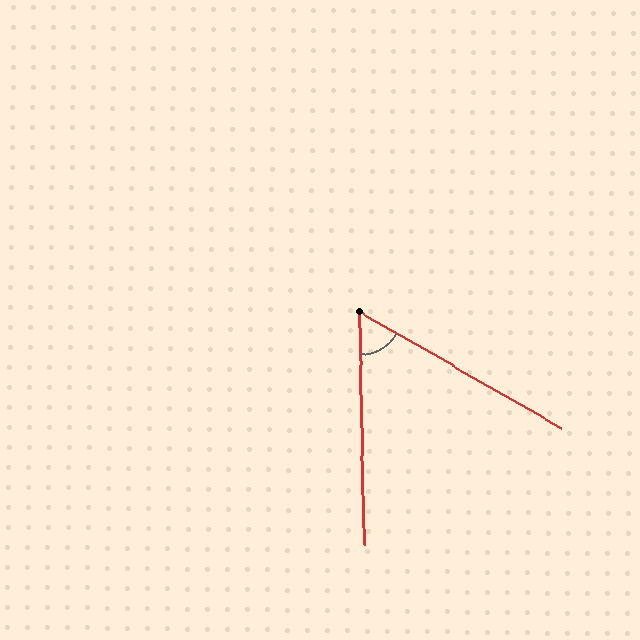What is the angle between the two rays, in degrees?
Approximately 59 degrees.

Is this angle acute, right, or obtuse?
It is acute.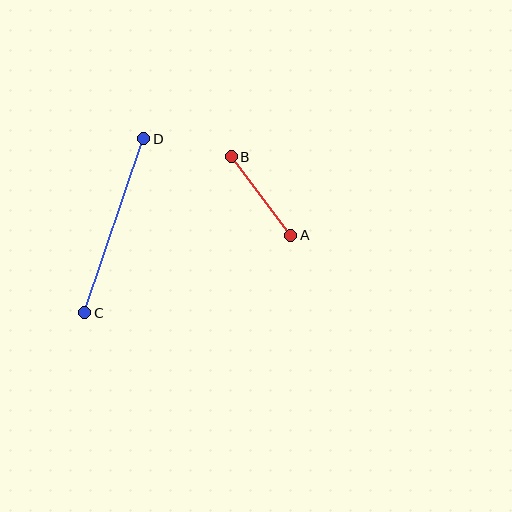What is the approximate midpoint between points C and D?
The midpoint is at approximately (114, 226) pixels.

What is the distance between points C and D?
The distance is approximately 184 pixels.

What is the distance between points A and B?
The distance is approximately 99 pixels.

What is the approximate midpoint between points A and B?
The midpoint is at approximately (261, 196) pixels.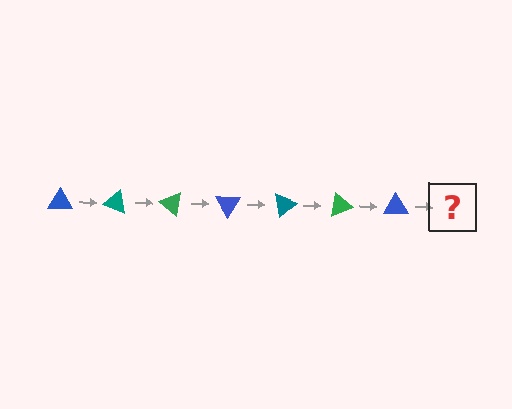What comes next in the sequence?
The next element should be a teal triangle, rotated 140 degrees from the start.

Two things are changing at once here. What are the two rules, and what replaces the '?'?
The two rules are that it rotates 20 degrees each step and the color cycles through blue, teal, and green. The '?' should be a teal triangle, rotated 140 degrees from the start.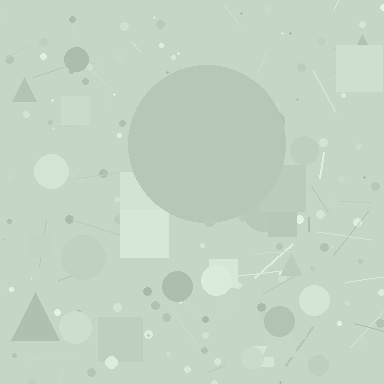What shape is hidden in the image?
A circle is hidden in the image.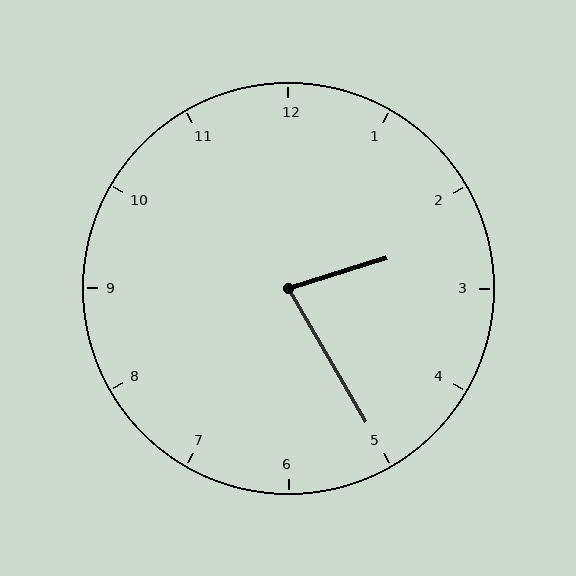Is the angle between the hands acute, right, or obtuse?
It is acute.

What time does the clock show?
2:25.